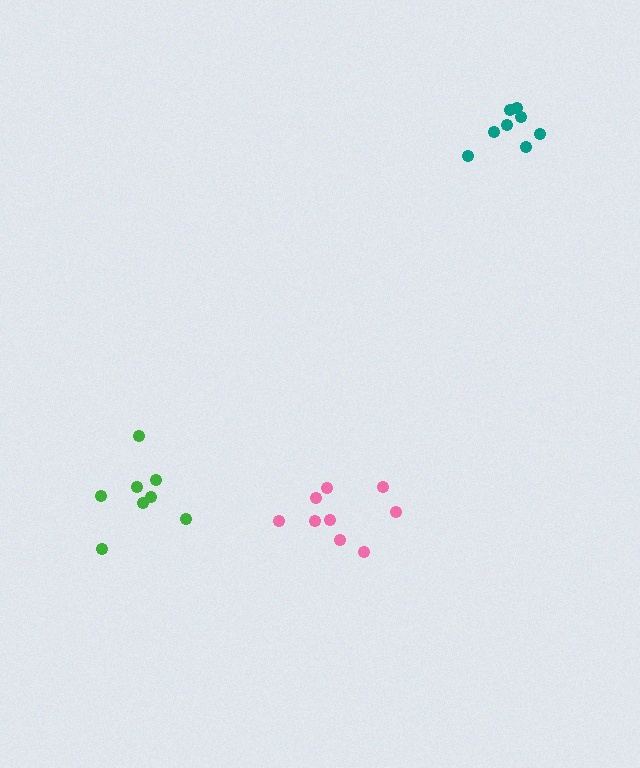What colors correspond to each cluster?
The clusters are colored: pink, teal, green.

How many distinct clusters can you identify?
There are 3 distinct clusters.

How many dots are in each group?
Group 1: 9 dots, Group 2: 8 dots, Group 3: 8 dots (25 total).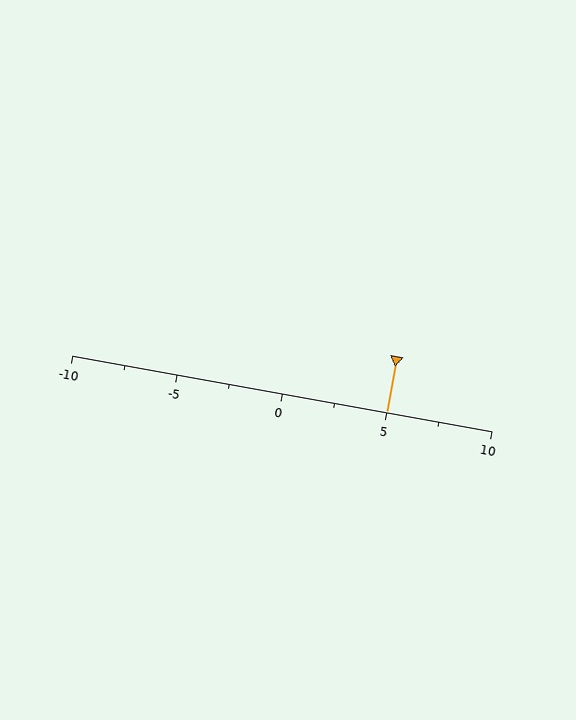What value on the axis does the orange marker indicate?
The marker indicates approximately 5.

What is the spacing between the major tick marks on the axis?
The major ticks are spaced 5 apart.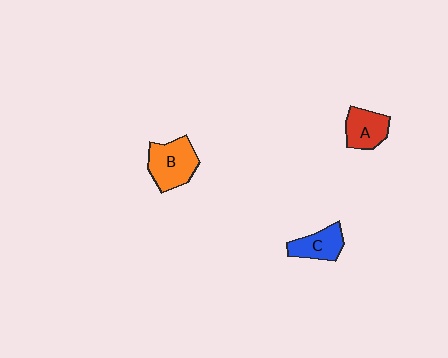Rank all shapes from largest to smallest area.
From largest to smallest: B (orange), A (red), C (blue).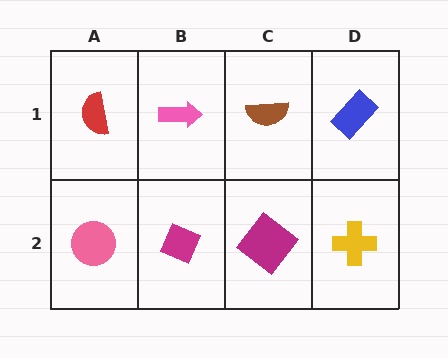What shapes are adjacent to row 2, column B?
A pink arrow (row 1, column B), a pink circle (row 2, column A), a magenta diamond (row 2, column C).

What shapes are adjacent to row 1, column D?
A yellow cross (row 2, column D), a brown semicircle (row 1, column C).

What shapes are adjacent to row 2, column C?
A brown semicircle (row 1, column C), a magenta diamond (row 2, column B), a yellow cross (row 2, column D).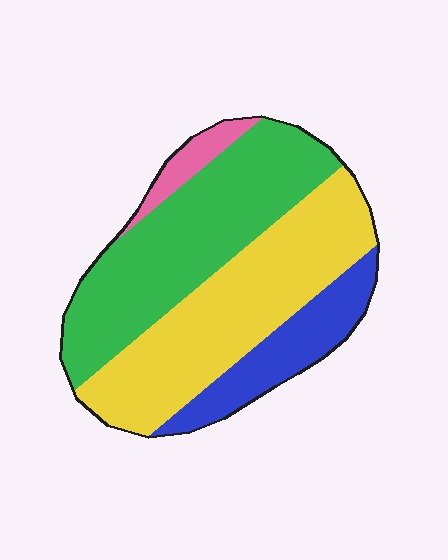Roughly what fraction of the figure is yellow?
Yellow takes up about two fifths (2/5) of the figure.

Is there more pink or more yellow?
Yellow.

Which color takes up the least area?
Pink, at roughly 5%.